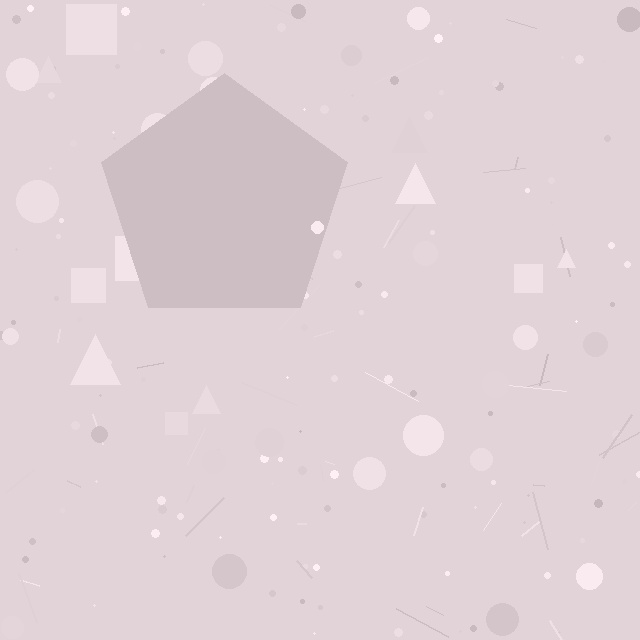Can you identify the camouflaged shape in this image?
The camouflaged shape is a pentagon.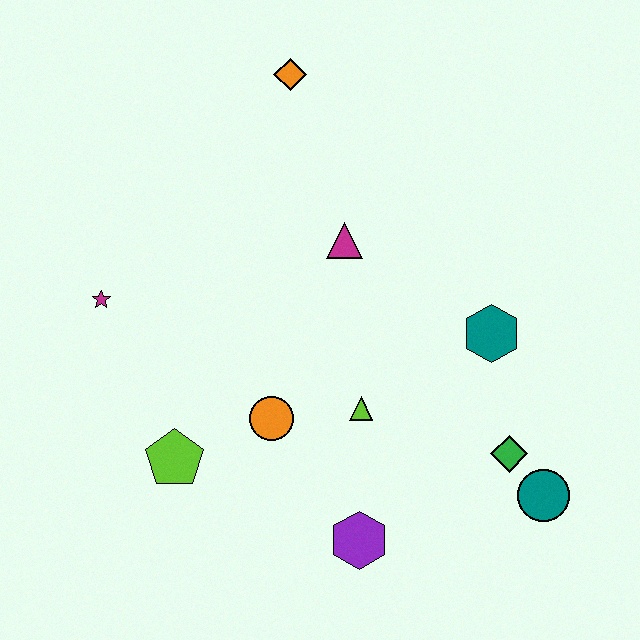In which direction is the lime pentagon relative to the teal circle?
The lime pentagon is to the left of the teal circle.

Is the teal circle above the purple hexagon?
Yes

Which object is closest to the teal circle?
The green diamond is closest to the teal circle.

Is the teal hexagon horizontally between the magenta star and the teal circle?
Yes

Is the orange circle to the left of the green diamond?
Yes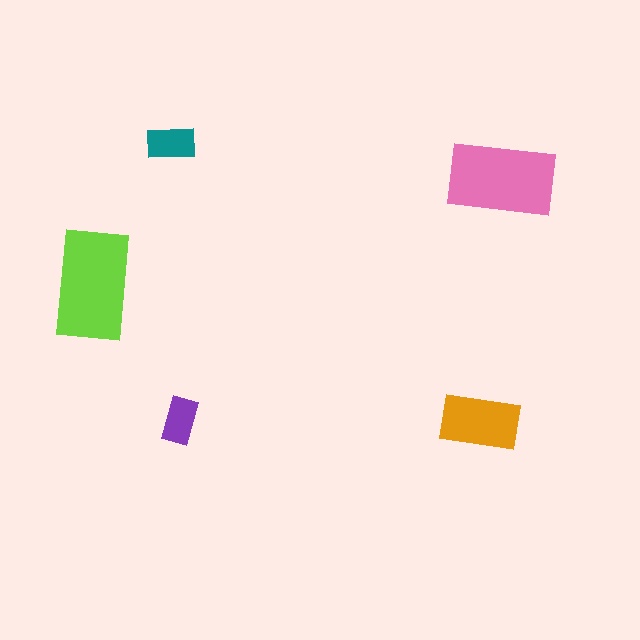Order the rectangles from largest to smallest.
the lime one, the pink one, the orange one, the teal one, the purple one.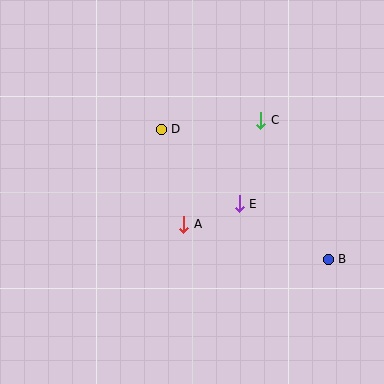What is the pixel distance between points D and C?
The distance between D and C is 100 pixels.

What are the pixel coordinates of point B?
Point B is at (328, 259).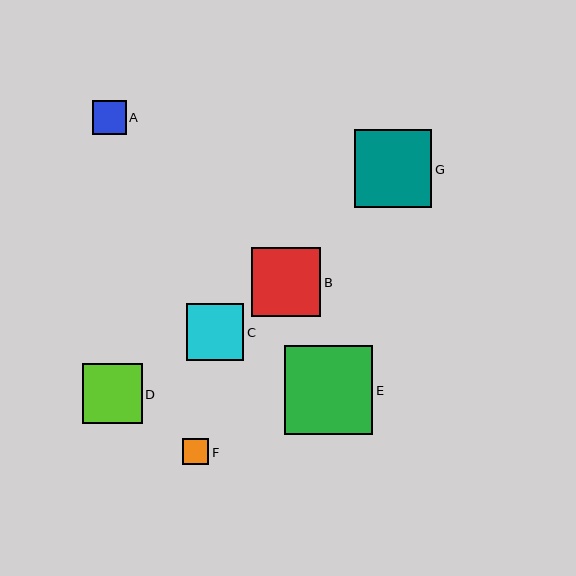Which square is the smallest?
Square F is the smallest with a size of approximately 26 pixels.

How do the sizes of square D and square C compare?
Square D and square C are approximately the same size.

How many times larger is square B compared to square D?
Square B is approximately 1.2 times the size of square D.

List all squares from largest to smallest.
From largest to smallest: E, G, B, D, C, A, F.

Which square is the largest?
Square E is the largest with a size of approximately 89 pixels.